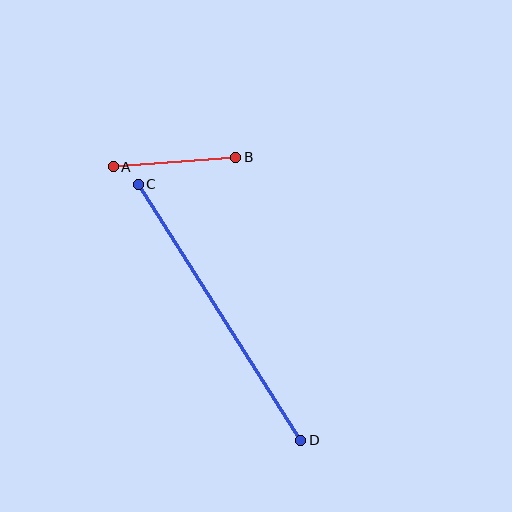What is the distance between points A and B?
The distance is approximately 123 pixels.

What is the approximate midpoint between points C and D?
The midpoint is at approximately (219, 312) pixels.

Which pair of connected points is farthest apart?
Points C and D are farthest apart.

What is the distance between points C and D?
The distance is approximately 303 pixels.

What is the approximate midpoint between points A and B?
The midpoint is at approximately (174, 162) pixels.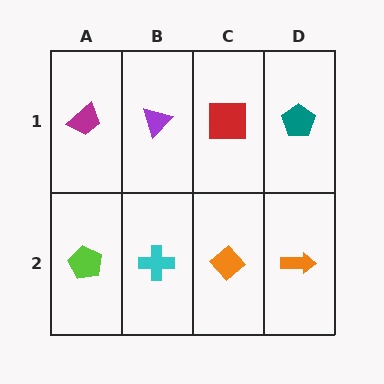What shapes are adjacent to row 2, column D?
A teal pentagon (row 1, column D), an orange diamond (row 2, column C).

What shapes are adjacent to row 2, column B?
A purple triangle (row 1, column B), a lime pentagon (row 2, column A), an orange diamond (row 2, column C).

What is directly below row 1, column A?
A lime pentagon.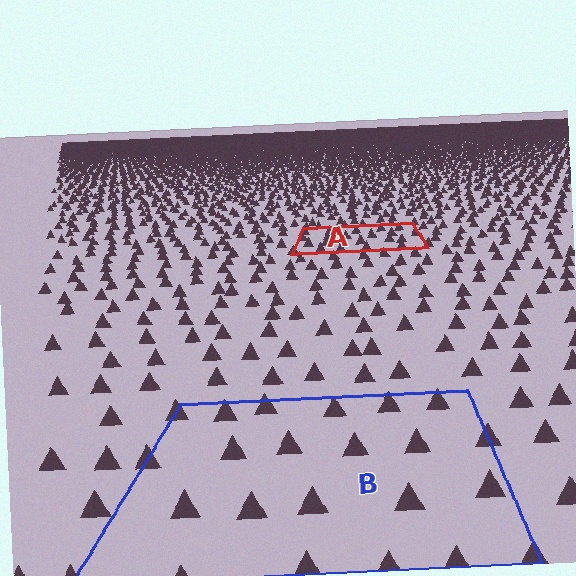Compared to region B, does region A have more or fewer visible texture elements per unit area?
Region A has more texture elements per unit area — they are packed more densely because it is farther away.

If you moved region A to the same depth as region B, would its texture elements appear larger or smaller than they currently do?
They would appear larger. At a closer depth, the same texture elements are projected at a bigger on-screen size.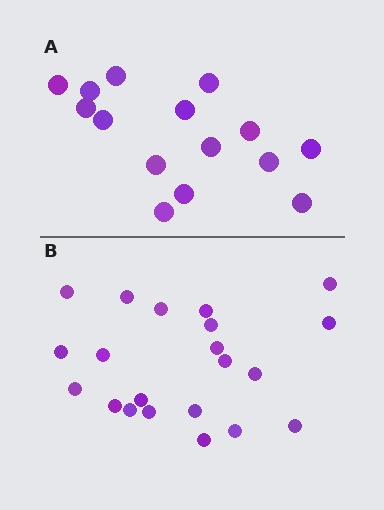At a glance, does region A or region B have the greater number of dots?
Region B (the bottom region) has more dots.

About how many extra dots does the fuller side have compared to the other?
Region B has about 6 more dots than region A.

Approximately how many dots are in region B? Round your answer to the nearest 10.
About 20 dots. (The exact count is 21, which rounds to 20.)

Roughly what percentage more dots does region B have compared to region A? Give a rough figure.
About 40% more.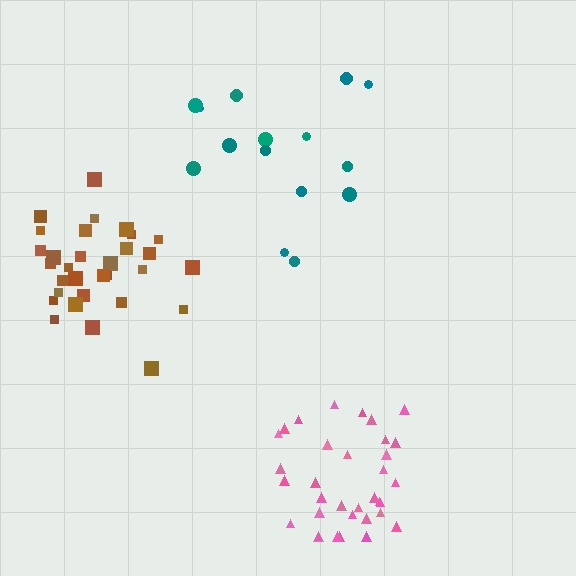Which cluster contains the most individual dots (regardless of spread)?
Pink (34).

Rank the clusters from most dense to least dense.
brown, pink, teal.